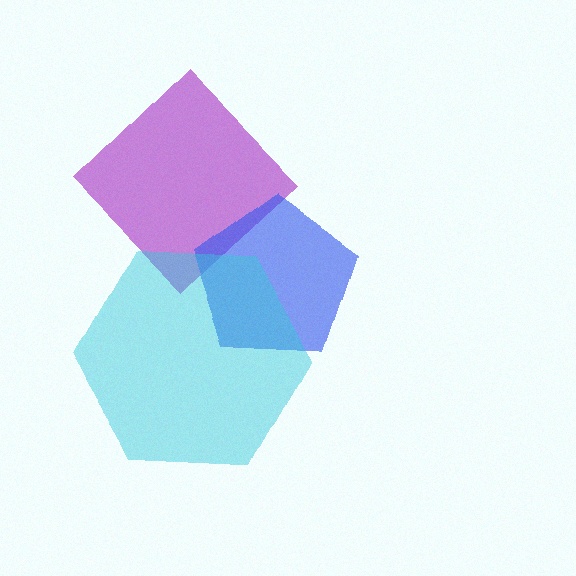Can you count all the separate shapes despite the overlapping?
Yes, there are 3 separate shapes.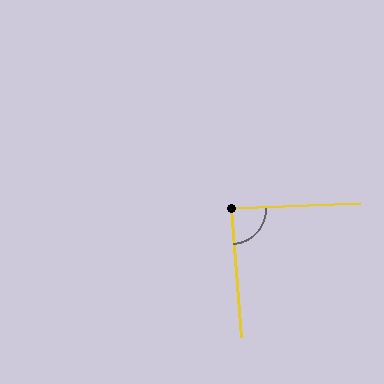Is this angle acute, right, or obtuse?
It is approximately a right angle.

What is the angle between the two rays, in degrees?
Approximately 88 degrees.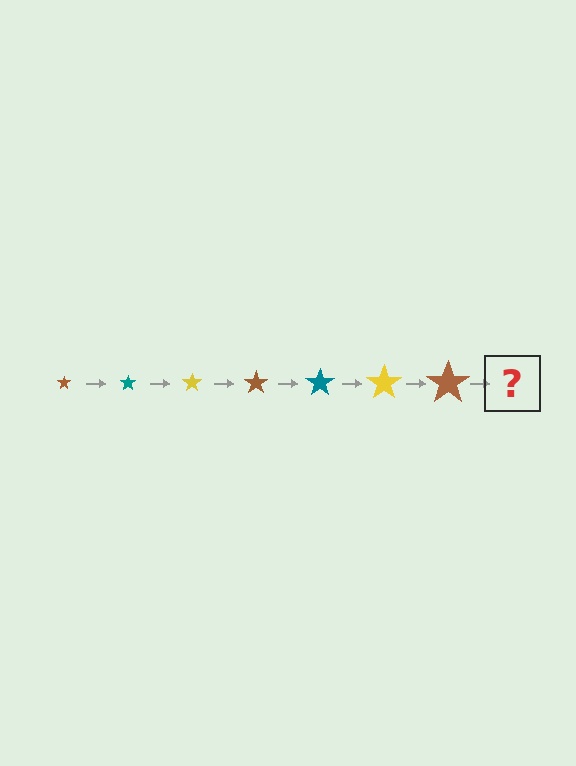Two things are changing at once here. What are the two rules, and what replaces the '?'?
The two rules are that the star grows larger each step and the color cycles through brown, teal, and yellow. The '?' should be a teal star, larger than the previous one.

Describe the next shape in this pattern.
It should be a teal star, larger than the previous one.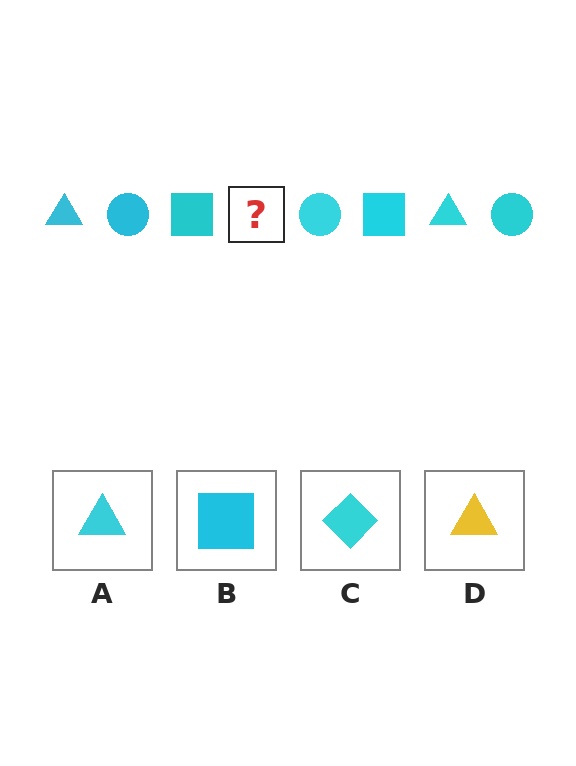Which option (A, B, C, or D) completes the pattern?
A.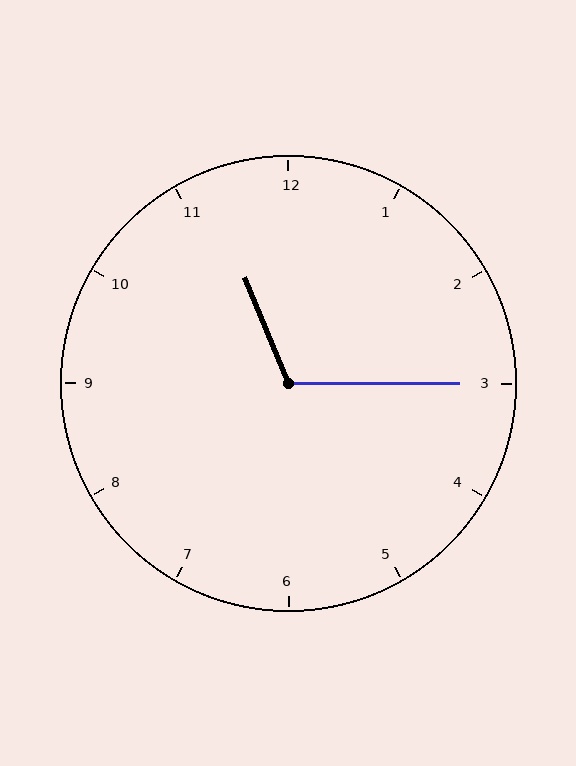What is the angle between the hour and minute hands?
Approximately 112 degrees.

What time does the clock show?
11:15.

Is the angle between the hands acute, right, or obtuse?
It is obtuse.